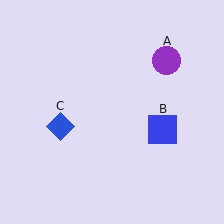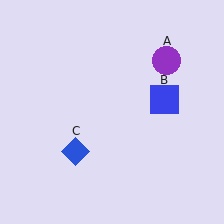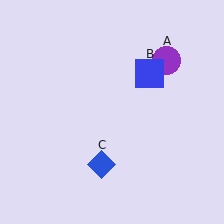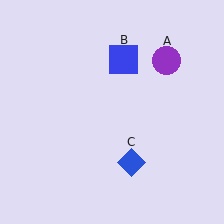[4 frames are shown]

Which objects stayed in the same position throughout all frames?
Purple circle (object A) remained stationary.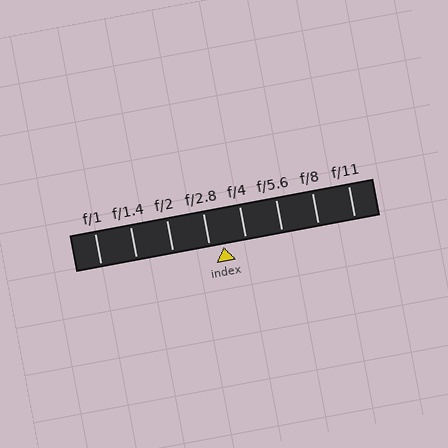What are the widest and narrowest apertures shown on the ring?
The widest aperture shown is f/1 and the narrowest is f/11.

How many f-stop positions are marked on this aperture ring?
There are 8 f-stop positions marked.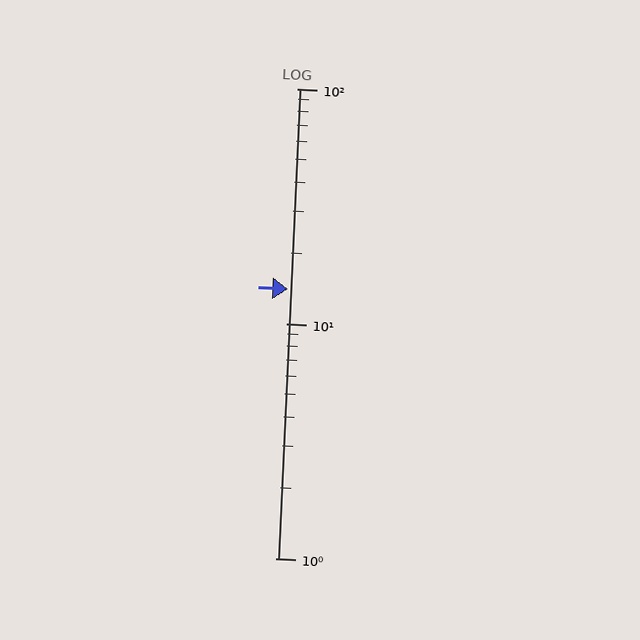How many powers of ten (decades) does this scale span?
The scale spans 2 decades, from 1 to 100.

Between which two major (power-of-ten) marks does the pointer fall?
The pointer is between 10 and 100.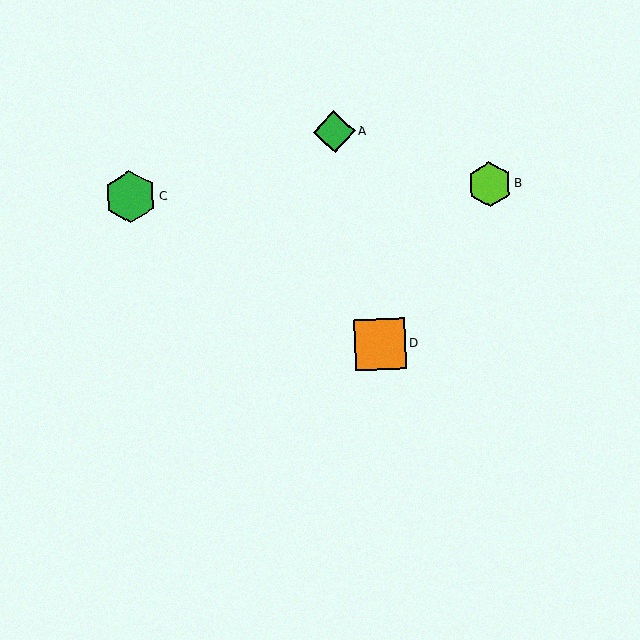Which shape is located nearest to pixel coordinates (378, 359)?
The orange square (labeled D) at (380, 344) is nearest to that location.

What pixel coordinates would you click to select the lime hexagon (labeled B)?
Click at (490, 184) to select the lime hexagon B.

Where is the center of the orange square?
The center of the orange square is at (380, 344).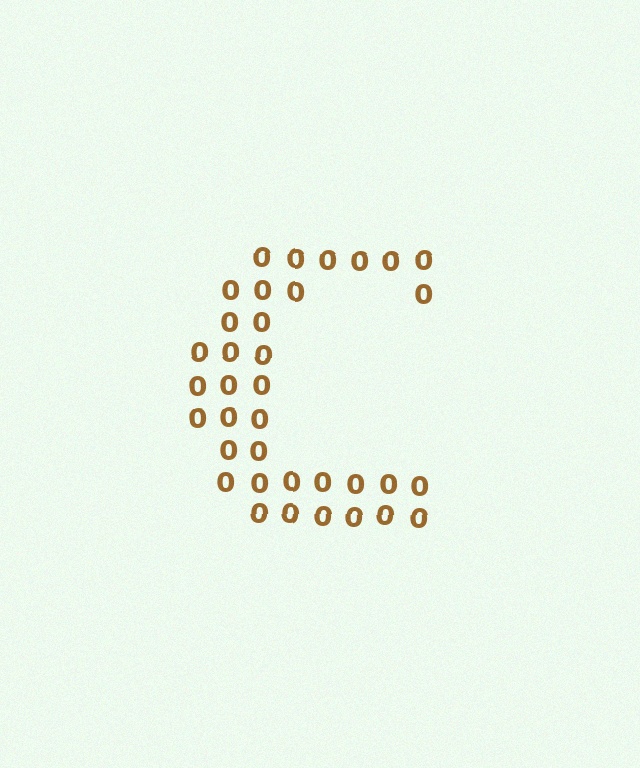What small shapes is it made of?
It is made of small digit 0's.